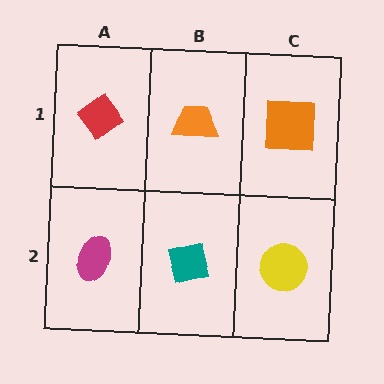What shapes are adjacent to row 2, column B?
An orange trapezoid (row 1, column B), a magenta ellipse (row 2, column A), a yellow circle (row 2, column C).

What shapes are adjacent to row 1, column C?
A yellow circle (row 2, column C), an orange trapezoid (row 1, column B).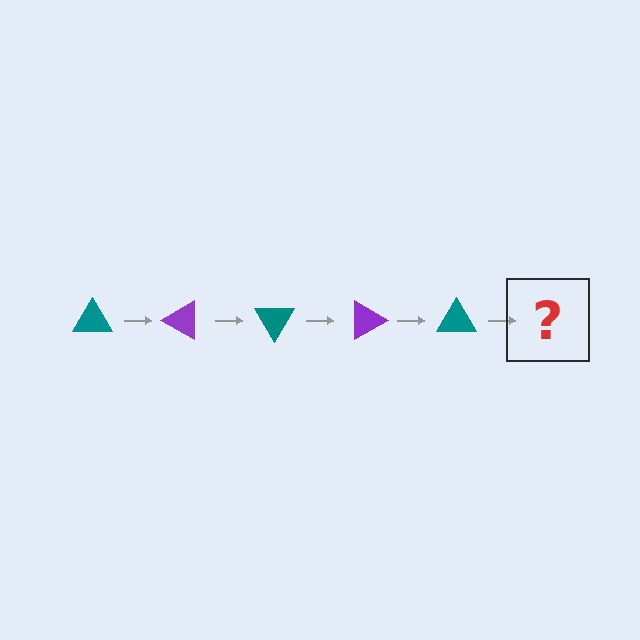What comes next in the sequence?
The next element should be a purple triangle, rotated 150 degrees from the start.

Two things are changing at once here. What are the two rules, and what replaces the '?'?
The two rules are that it rotates 30 degrees each step and the color cycles through teal and purple. The '?' should be a purple triangle, rotated 150 degrees from the start.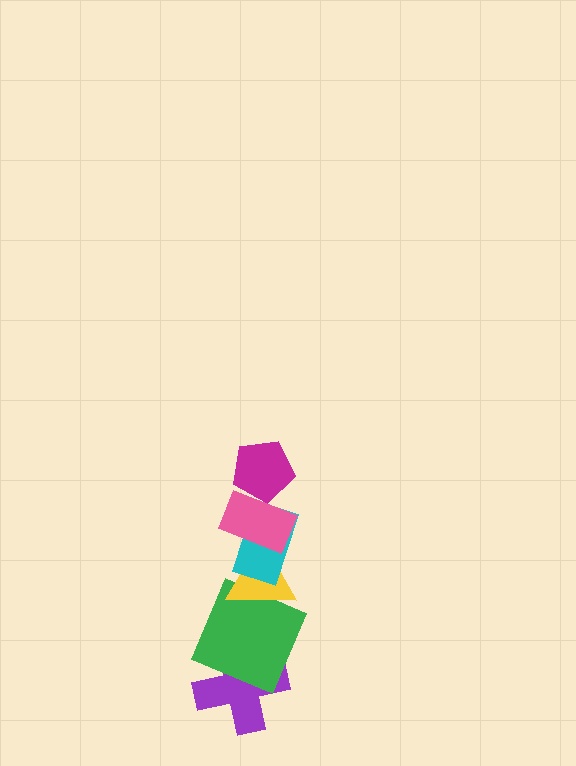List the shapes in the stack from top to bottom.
From top to bottom: the magenta pentagon, the pink rectangle, the cyan rectangle, the yellow triangle, the green square, the purple cross.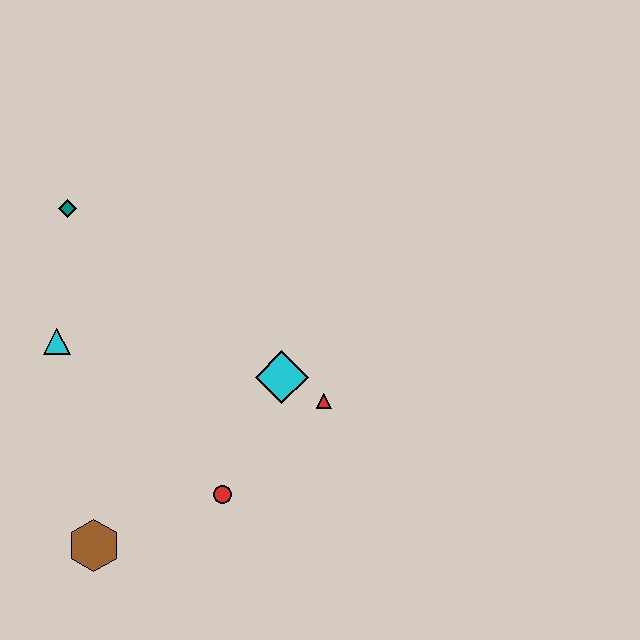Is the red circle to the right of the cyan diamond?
No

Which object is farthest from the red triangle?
The teal diamond is farthest from the red triangle.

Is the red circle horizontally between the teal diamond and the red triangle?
Yes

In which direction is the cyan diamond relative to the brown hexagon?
The cyan diamond is to the right of the brown hexagon.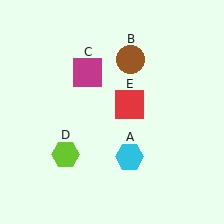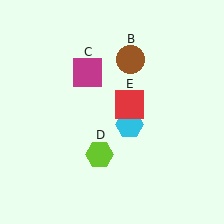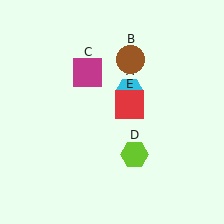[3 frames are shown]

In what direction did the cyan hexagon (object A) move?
The cyan hexagon (object A) moved up.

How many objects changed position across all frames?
2 objects changed position: cyan hexagon (object A), lime hexagon (object D).